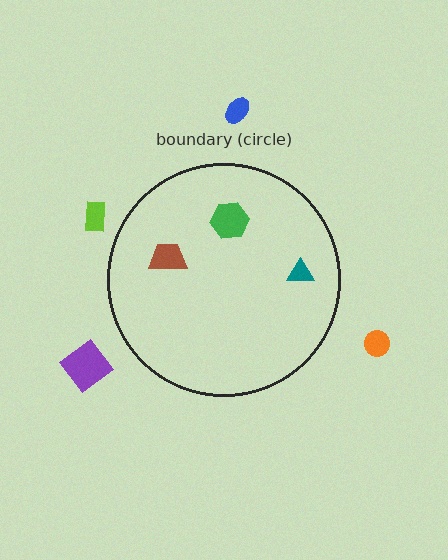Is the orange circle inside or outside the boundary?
Outside.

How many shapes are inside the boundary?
3 inside, 4 outside.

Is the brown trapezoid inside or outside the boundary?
Inside.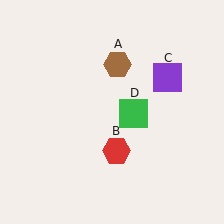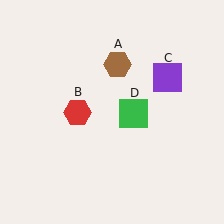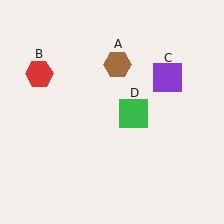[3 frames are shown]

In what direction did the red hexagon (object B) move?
The red hexagon (object B) moved up and to the left.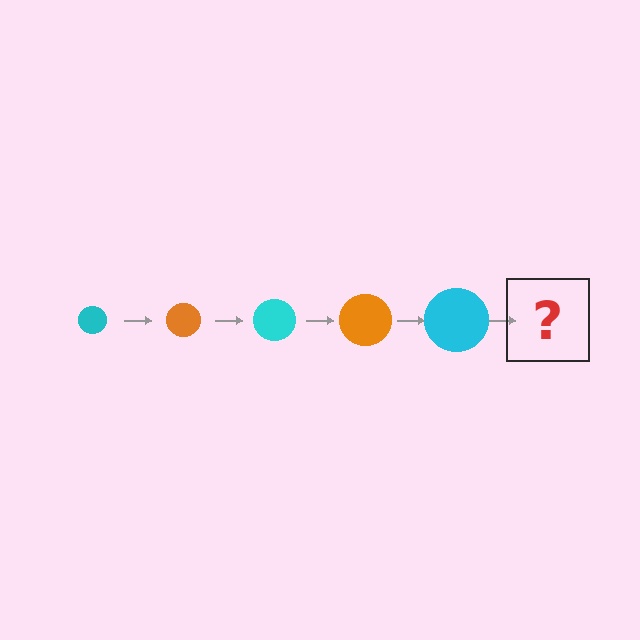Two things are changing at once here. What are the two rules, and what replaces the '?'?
The two rules are that the circle grows larger each step and the color cycles through cyan and orange. The '?' should be an orange circle, larger than the previous one.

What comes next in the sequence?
The next element should be an orange circle, larger than the previous one.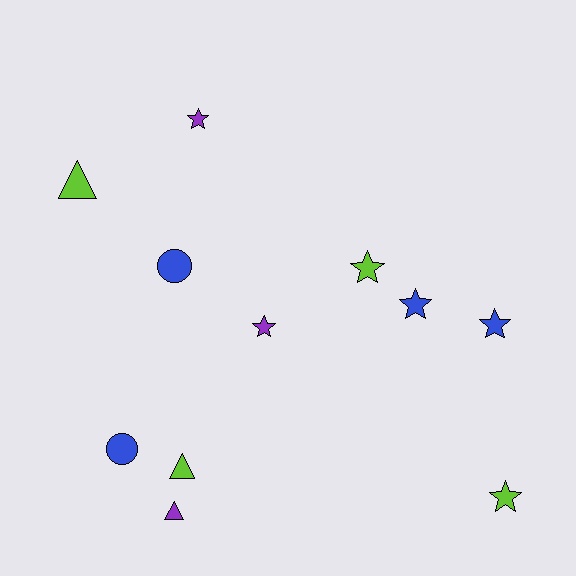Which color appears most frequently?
Blue, with 4 objects.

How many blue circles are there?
There are 2 blue circles.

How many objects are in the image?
There are 11 objects.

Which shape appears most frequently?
Star, with 6 objects.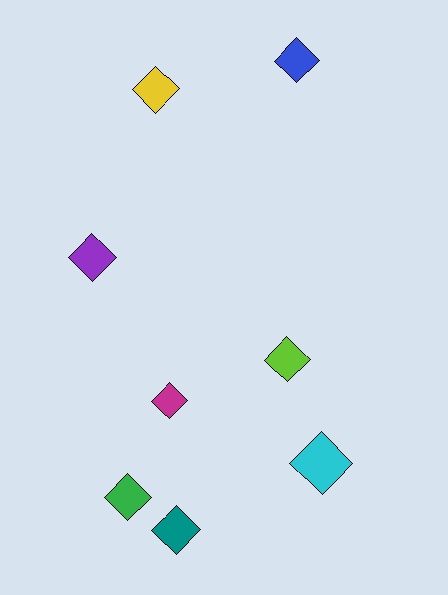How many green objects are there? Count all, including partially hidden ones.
There is 1 green object.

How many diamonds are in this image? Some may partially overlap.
There are 8 diamonds.